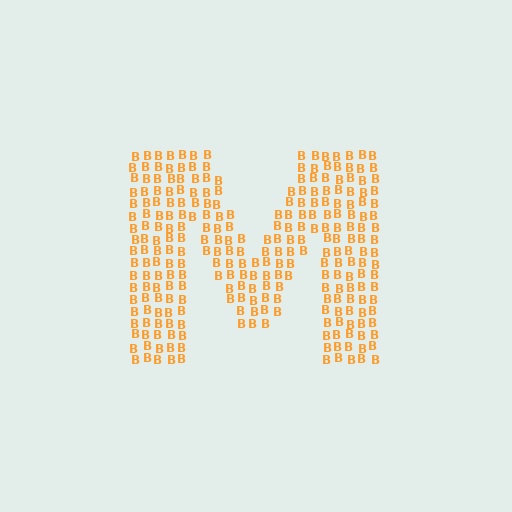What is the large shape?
The large shape is the letter M.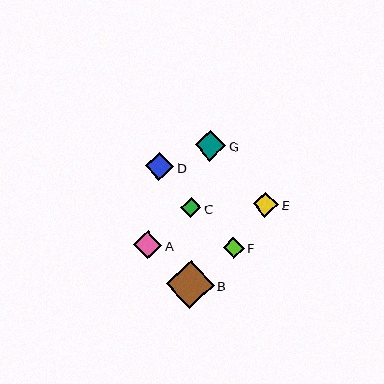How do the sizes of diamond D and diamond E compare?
Diamond D and diamond E are approximately the same size.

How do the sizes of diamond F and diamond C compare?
Diamond F and diamond C are approximately the same size.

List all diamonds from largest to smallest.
From largest to smallest: B, G, A, D, E, F, C.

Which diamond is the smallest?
Diamond C is the smallest with a size of approximately 20 pixels.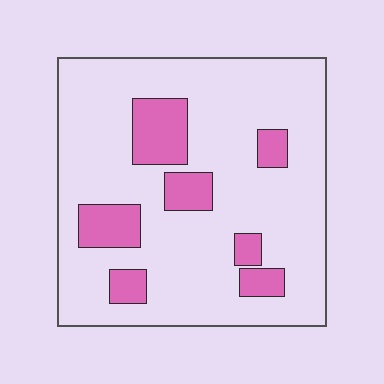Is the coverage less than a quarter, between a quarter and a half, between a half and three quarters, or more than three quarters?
Less than a quarter.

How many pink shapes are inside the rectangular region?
7.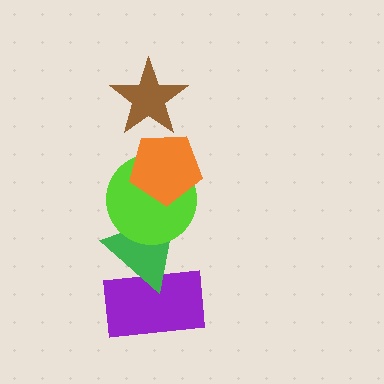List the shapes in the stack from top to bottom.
From top to bottom: the brown star, the orange pentagon, the lime circle, the green triangle, the purple rectangle.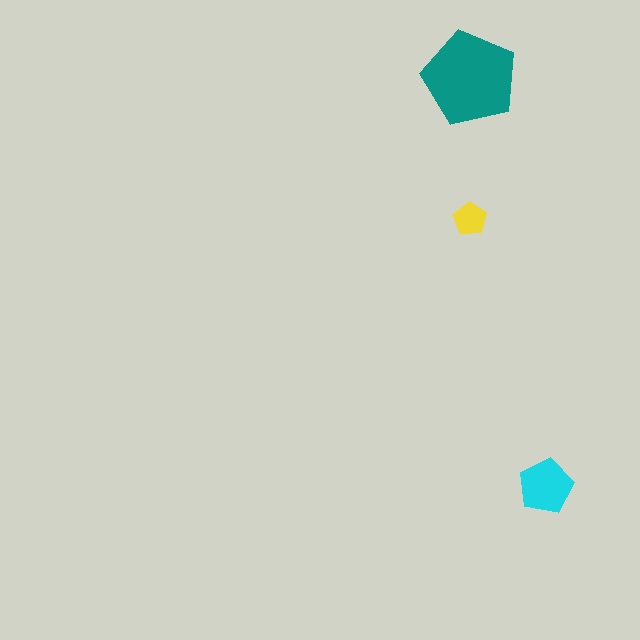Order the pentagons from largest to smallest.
the teal one, the cyan one, the yellow one.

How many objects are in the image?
There are 3 objects in the image.